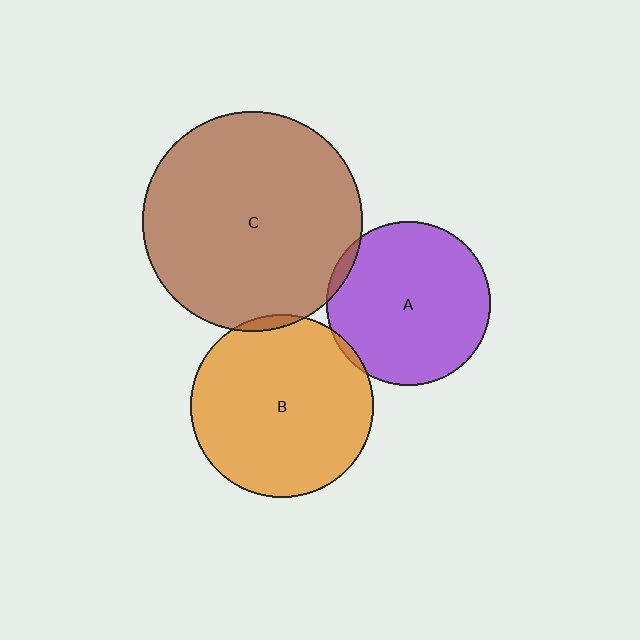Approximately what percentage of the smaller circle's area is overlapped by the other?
Approximately 5%.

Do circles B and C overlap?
Yes.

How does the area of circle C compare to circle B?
Approximately 1.4 times.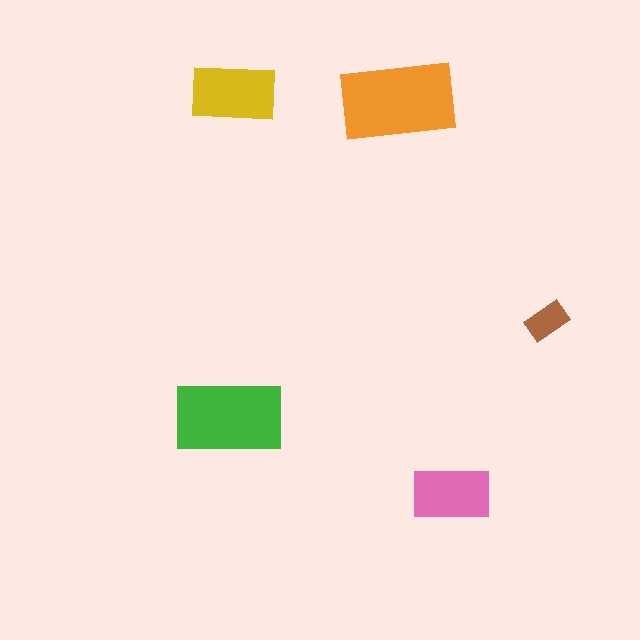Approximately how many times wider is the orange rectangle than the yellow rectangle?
About 1.5 times wider.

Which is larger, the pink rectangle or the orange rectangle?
The orange one.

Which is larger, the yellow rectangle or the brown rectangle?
The yellow one.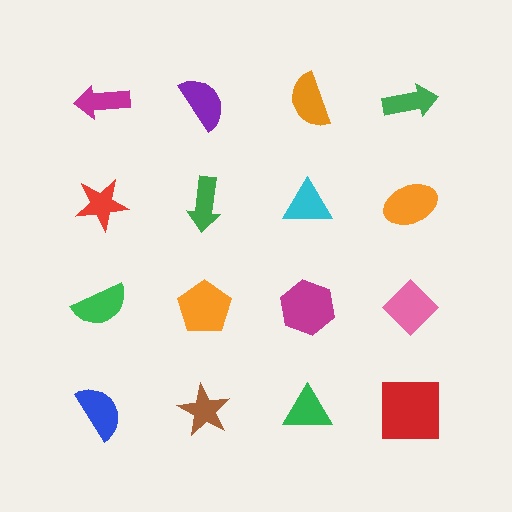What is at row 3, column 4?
A pink diamond.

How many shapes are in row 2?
4 shapes.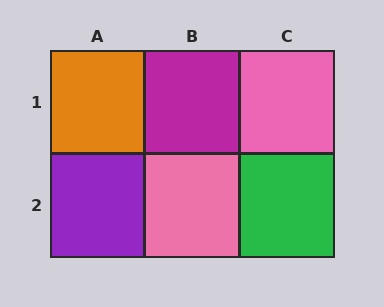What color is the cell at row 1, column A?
Orange.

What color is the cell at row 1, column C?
Pink.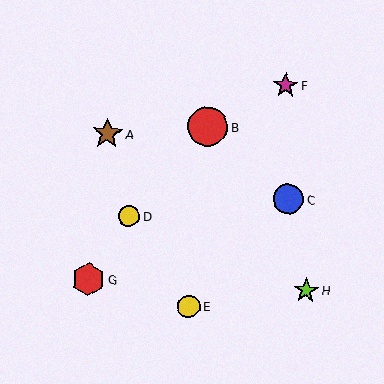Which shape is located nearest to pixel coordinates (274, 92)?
The magenta star (labeled F) at (286, 85) is nearest to that location.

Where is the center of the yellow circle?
The center of the yellow circle is at (129, 216).